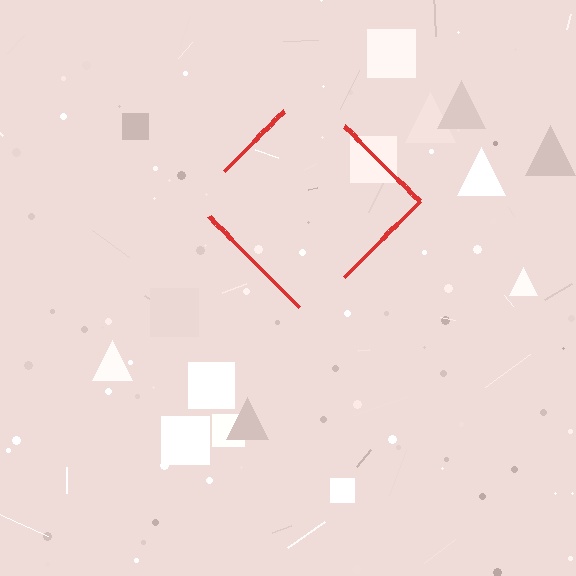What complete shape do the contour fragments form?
The contour fragments form a diamond.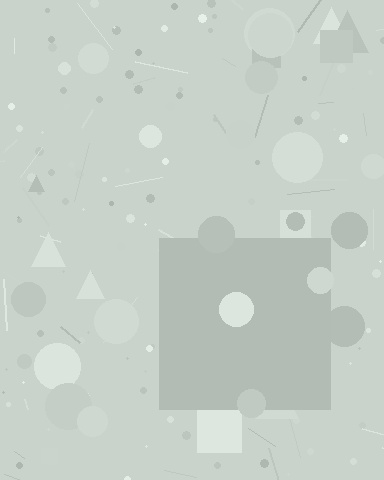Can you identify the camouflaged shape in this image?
The camouflaged shape is a square.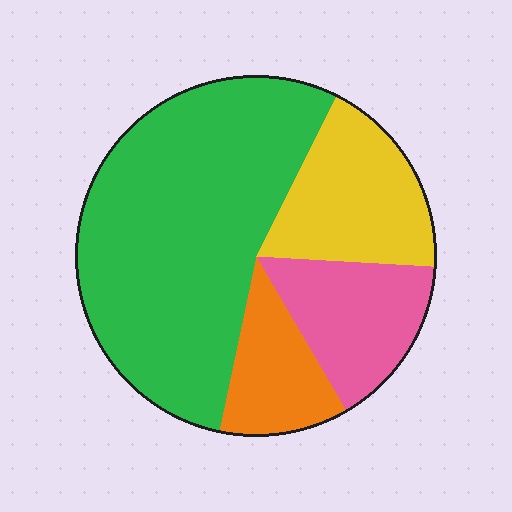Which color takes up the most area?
Green, at roughly 55%.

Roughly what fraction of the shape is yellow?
Yellow takes up less than a quarter of the shape.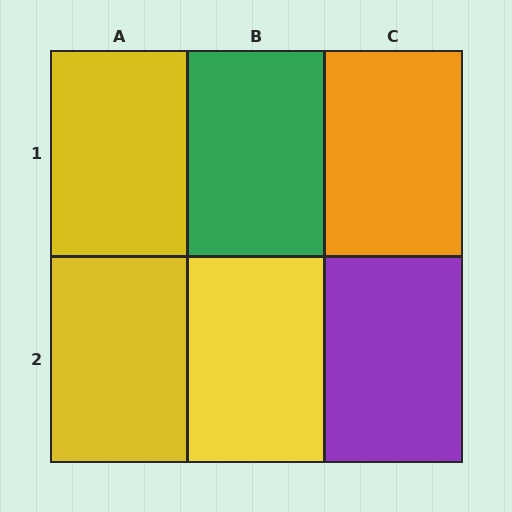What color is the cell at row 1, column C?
Orange.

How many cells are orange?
1 cell is orange.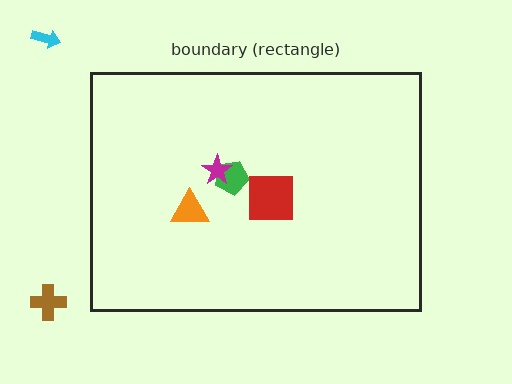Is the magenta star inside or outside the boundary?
Inside.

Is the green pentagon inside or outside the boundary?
Inside.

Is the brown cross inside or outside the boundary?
Outside.